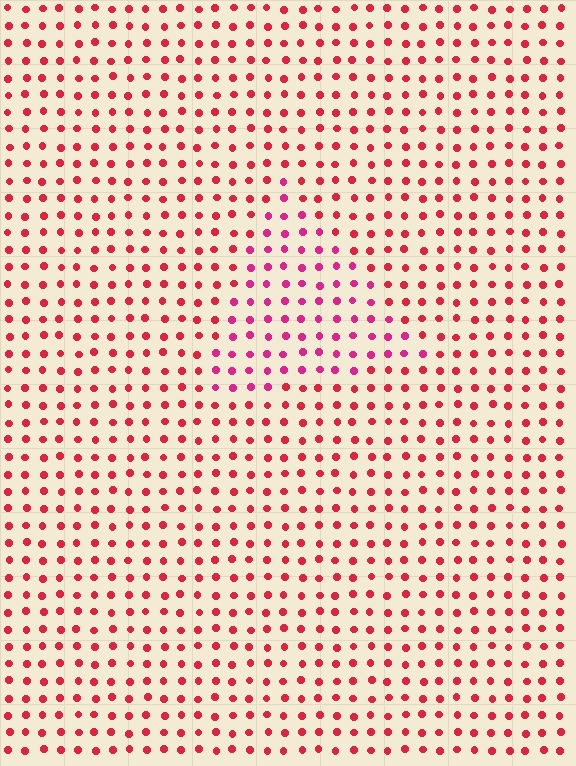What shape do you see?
I see a triangle.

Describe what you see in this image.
The image is filled with small red elements in a uniform arrangement. A triangle-shaped region is visible where the elements are tinted to a slightly different hue, forming a subtle color boundary.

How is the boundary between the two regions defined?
The boundary is defined purely by a slight shift in hue (about 26 degrees). Spacing, size, and orientation are identical on both sides.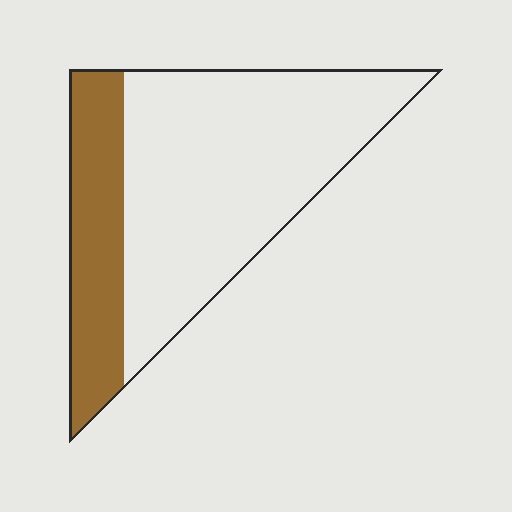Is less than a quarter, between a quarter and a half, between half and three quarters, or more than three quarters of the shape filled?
Between a quarter and a half.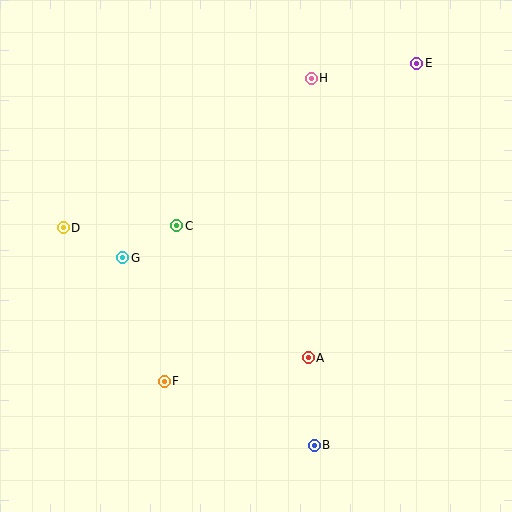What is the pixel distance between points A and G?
The distance between A and G is 211 pixels.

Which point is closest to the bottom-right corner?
Point B is closest to the bottom-right corner.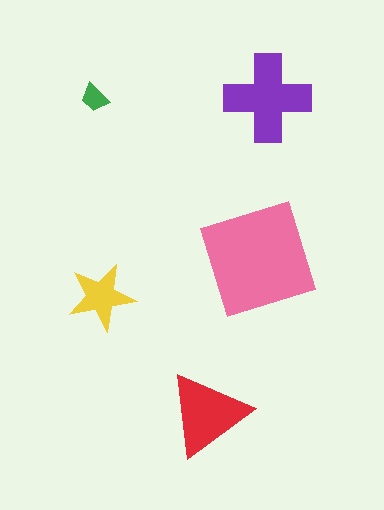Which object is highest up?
The purple cross is topmost.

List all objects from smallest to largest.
The green trapezoid, the yellow star, the red triangle, the purple cross, the pink square.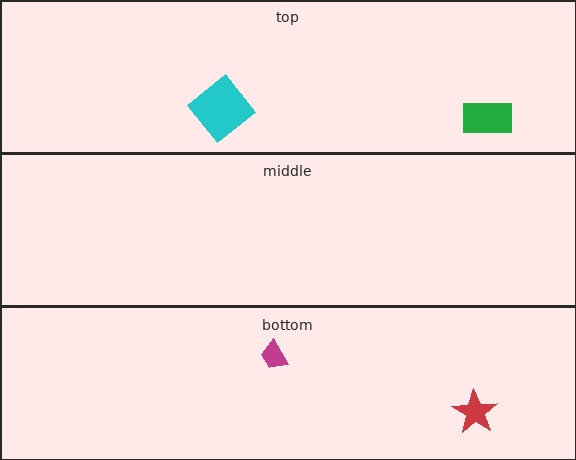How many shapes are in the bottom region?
2.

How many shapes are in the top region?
2.